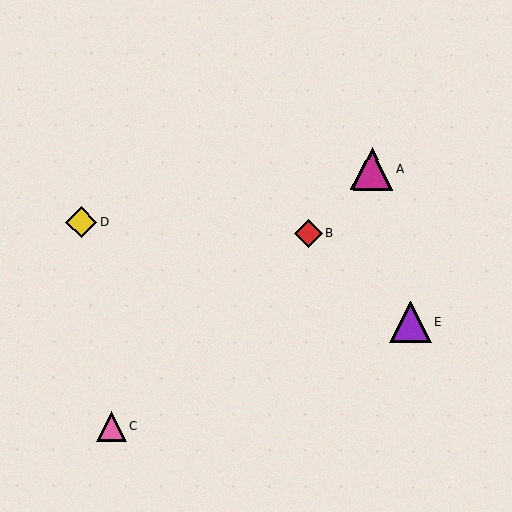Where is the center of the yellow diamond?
The center of the yellow diamond is at (81, 222).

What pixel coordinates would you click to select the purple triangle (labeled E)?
Click at (410, 322) to select the purple triangle E.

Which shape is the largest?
The magenta triangle (labeled A) is the largest.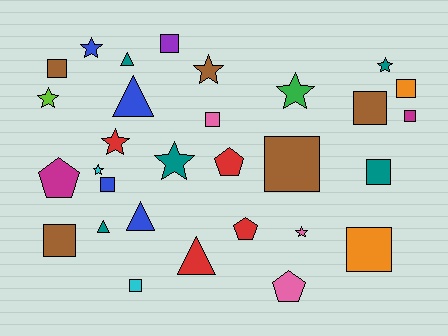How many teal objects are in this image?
There are 5 teal objects.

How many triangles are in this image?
There are 5 triangles.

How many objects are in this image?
There are 30 objects.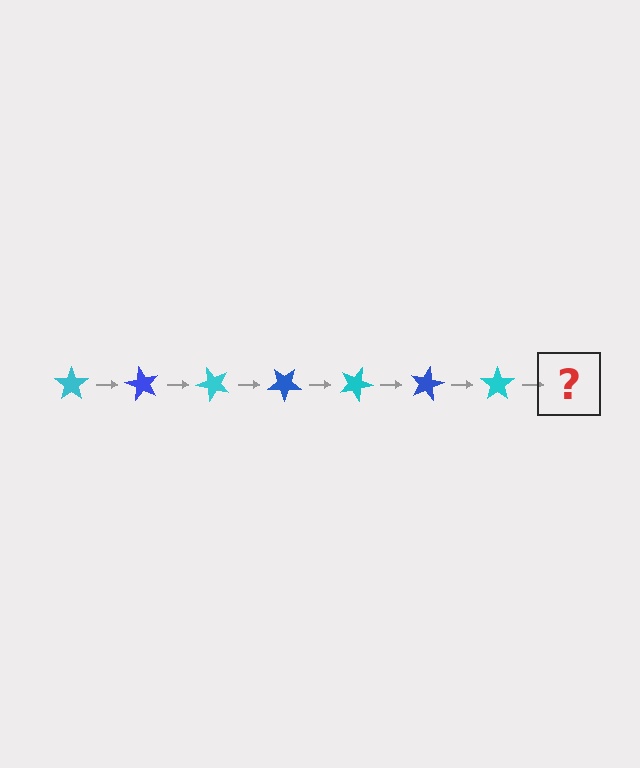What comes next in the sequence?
The next element should be a blue star, rotated 420 degrees from the start.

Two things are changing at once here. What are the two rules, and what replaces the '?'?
The two rules are that it rotates 60 degrees each step and the color cycles through cyan and blue. The '?' should be a blue star, rotated 420 degrees from the start.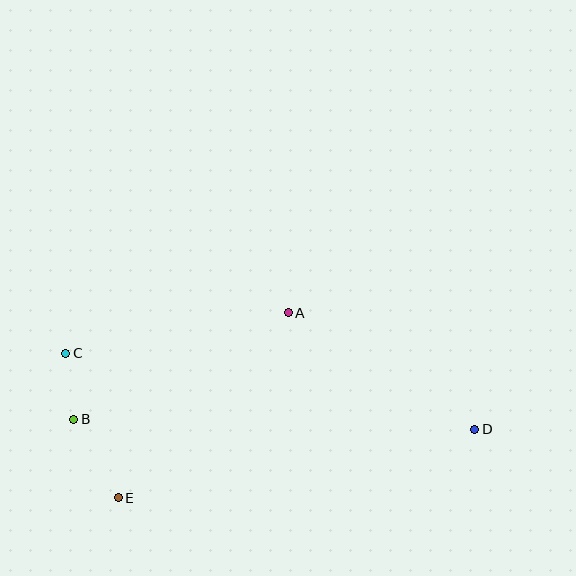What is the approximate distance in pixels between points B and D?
The distance between B and D is approximately 401 pixels.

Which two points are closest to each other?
Points B and C are closest to each other.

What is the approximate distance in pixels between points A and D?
The distance between A and D is approximately 220 pixels.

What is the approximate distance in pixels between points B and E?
The distance between B and E is approximately 90 pixels.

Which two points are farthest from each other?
Points C and D are farthest from each other.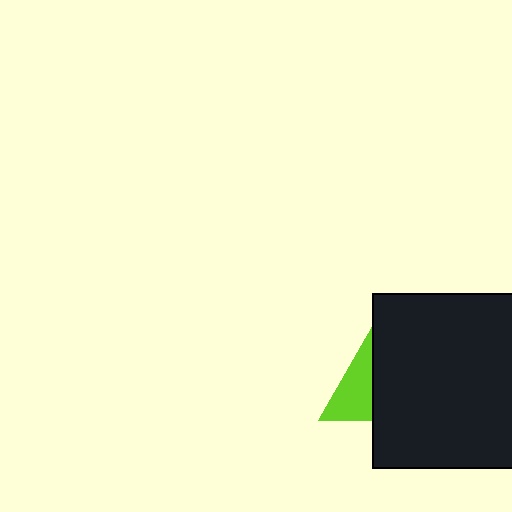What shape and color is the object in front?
The object in front is a black square.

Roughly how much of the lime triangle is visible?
A small part of it is visible (roughly 32%).